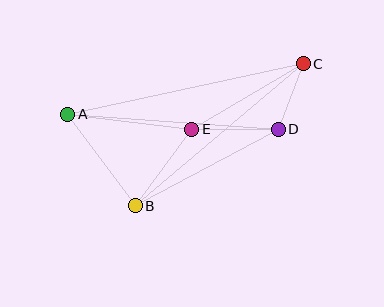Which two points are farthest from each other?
Points A and C are farthest from each other.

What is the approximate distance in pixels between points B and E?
The distance between B and E is approximately 95 pixels.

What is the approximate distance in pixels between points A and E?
The distance between A and E is approximately 125 pixels.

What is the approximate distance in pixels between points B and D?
The distance between B and D is approximately 162 pixels.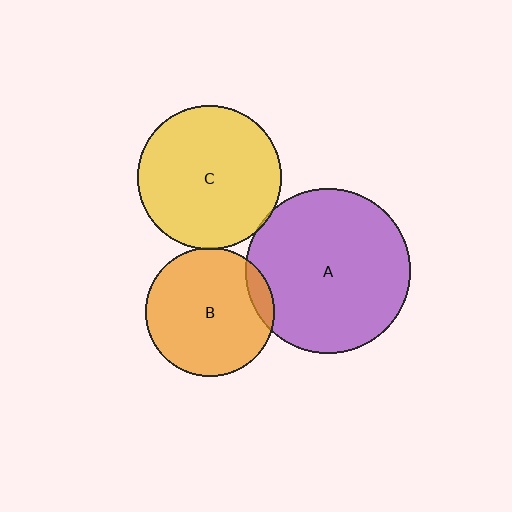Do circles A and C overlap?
Yes.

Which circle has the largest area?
Circle A (purple).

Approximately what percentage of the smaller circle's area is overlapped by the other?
Approximately 5%.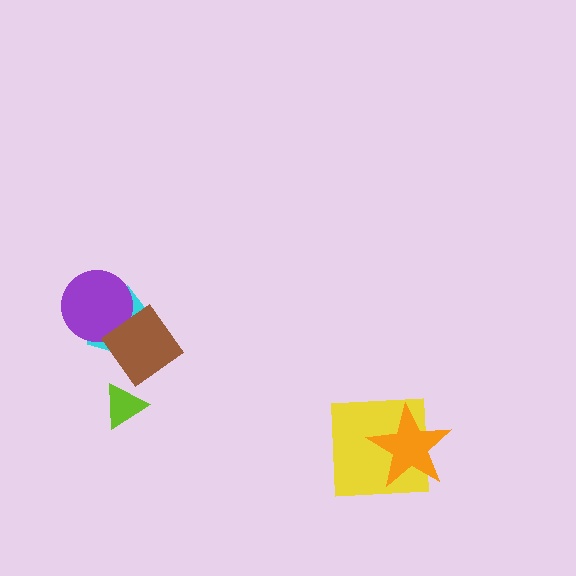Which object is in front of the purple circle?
The brown diamond is in front of the purple circle.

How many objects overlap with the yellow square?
1 object overlaps with the yellow square.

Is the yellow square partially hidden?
Yes, it is partially covered by another shape.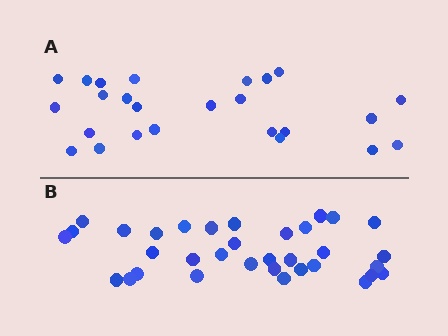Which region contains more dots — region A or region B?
Region B (the bottom region) has more dots.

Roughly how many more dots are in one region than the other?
Region B has roughly 8 or so more dots than region A.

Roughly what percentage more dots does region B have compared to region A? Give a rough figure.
About 35% more.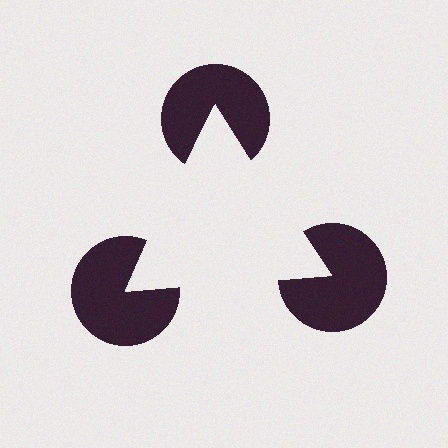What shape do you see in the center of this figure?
An illusory triangle — its edges are inferred from the aligned wedge cuts in the pac-man discs, not physically drawn.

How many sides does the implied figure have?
3 sides.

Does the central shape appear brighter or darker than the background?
It typically appears slightly brighter than the background, even though no actual brightness change is drawn.